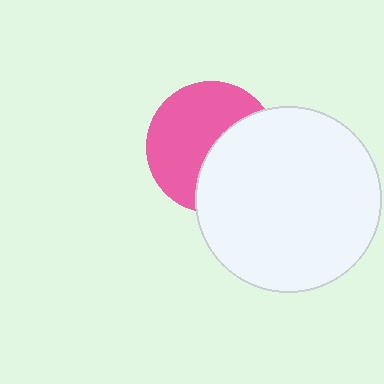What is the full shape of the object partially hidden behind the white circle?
The partially hidden object is a pink circle.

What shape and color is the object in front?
The object in front is a white circle.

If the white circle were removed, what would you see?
You would see the complete pink circle.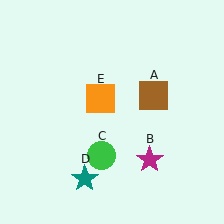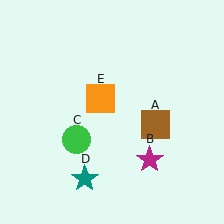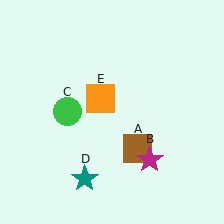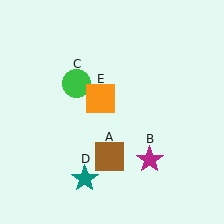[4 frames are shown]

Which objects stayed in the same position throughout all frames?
Magenta star (object B) and teal star (object D) and orange square (object E) remained stationary.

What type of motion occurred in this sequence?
The brown square (object A), green circle (object C) rotated clockwise around the center of the scene.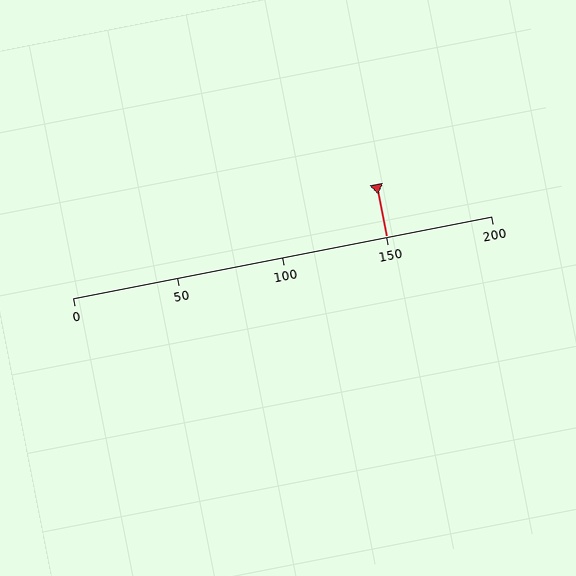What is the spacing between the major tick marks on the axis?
The major ticks are spaced 50 apart.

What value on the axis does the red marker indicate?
The marker indicates approximately 150.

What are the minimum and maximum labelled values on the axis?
The axis runs from 0 to 200.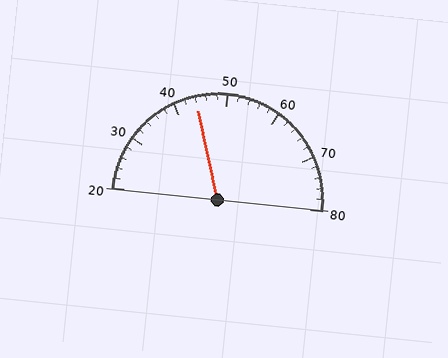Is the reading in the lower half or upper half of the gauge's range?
The reading is in the lower half of the range (20 to 80).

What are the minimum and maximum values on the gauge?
The gauge ranges from 20 to 80.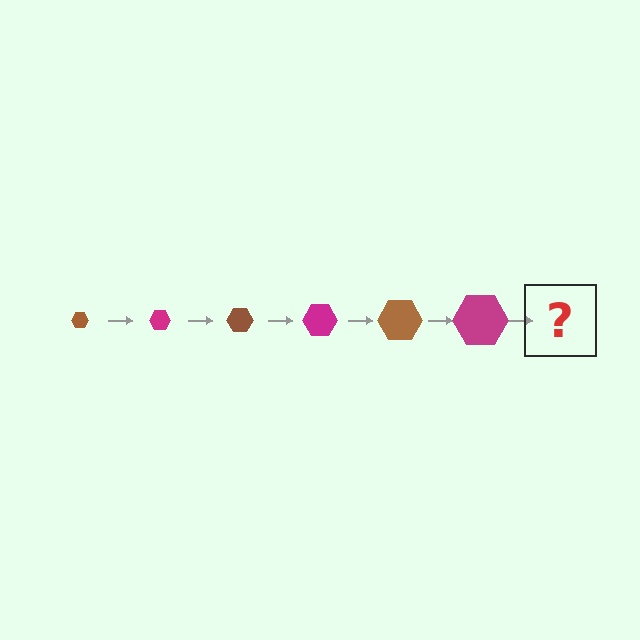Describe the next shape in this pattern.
It should be a brown hexagon, larger than the previous one.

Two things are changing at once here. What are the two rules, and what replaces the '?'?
The two rules are that the hexagon grows larger each step and the color cycles through brown and magenta. The '?' should be a brown hexagon, larger than the previous one.